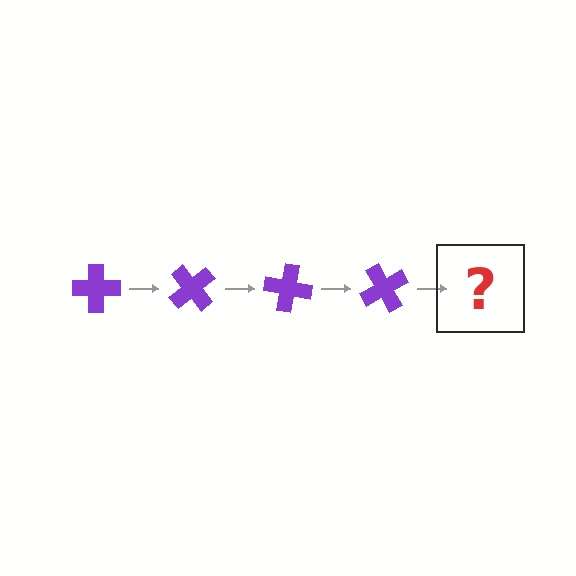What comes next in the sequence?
The next element should be a purple cross rotated 200 degrees.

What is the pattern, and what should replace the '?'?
The pattern is that the cross rotates 50 degrees each step. The '?' should be a purple cross rotated 200 degrees.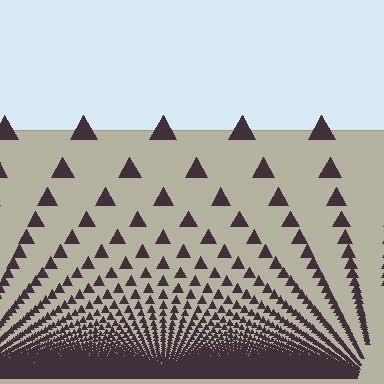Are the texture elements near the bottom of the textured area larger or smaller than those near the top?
Smaller. The gradient is inverted — elements near the bottom are smaller and denser.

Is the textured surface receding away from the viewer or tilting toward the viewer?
The surface appears to tilt toward the viewer. Texture elements get larger and sparser toward the top.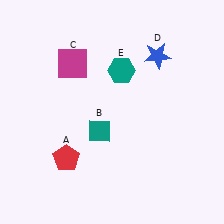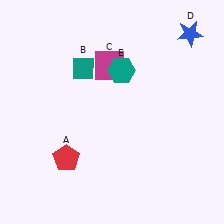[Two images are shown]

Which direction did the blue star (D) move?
The blue star (D) moved right.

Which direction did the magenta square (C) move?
The magenta square (C) moved right.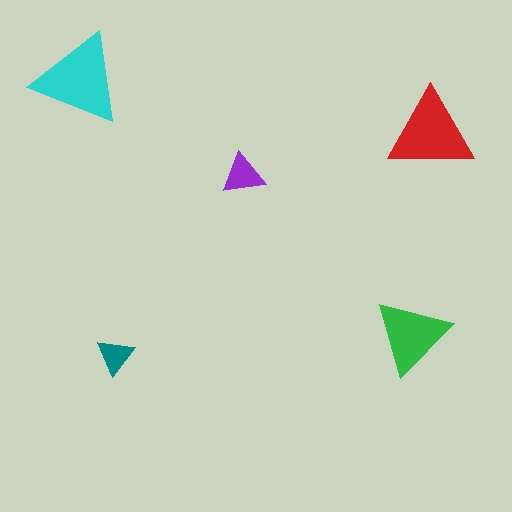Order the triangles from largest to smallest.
the cyan one, the red one, the green one, the purple one, the teal one.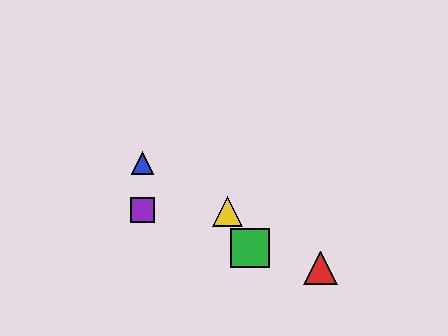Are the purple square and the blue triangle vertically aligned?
Yes, both are at x≈142.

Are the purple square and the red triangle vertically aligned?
No, the purple square is at x≈142 and the red triangle is at x≈320.